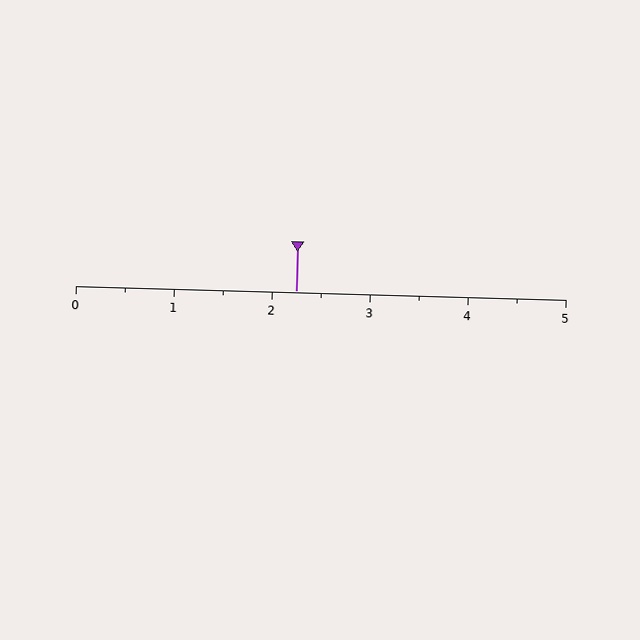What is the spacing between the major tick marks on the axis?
The major ticks are spaced 1 apart.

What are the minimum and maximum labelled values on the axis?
The axis runs from 0 to 5.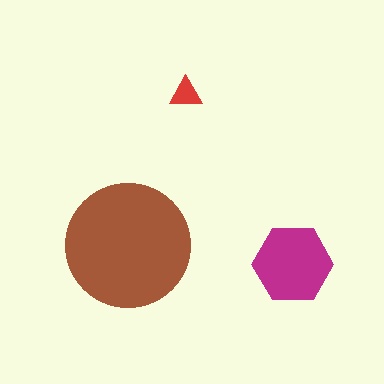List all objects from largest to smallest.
The brown circle, the magenta hexagon, the red triangle.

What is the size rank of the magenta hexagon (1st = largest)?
2nd.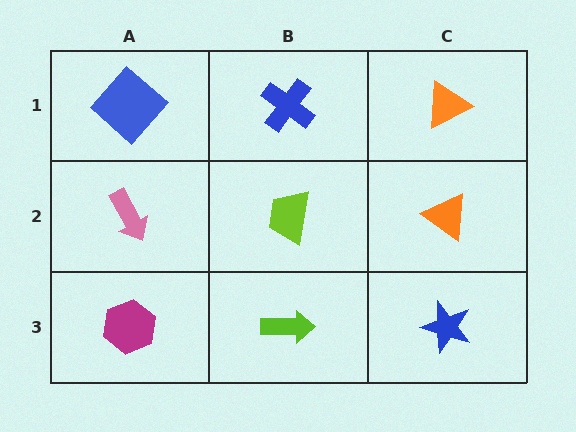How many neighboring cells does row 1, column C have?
2.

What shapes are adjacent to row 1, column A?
A pink arrow (row 2, column A), a blue cross (row 1, column B).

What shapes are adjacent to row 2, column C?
An orange triangle (row 1, column C), a blue star (row 3, column C), a lime trapezoid (row 2, column B).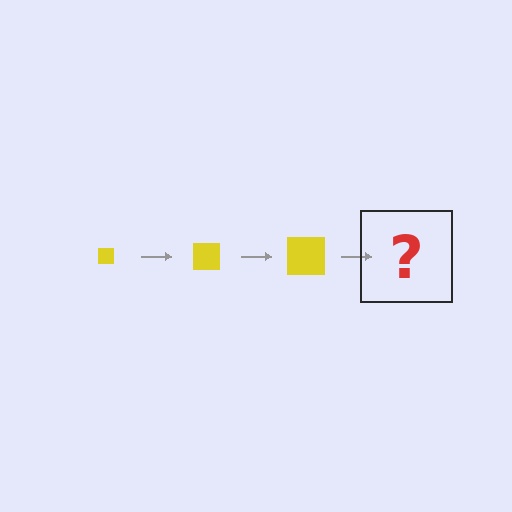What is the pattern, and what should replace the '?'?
The pattern is that the square gets progressively larger each step. The '?' should be a yellow square, larger than the previous one.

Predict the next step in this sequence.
The next step is a yellow square, larger than the previous one.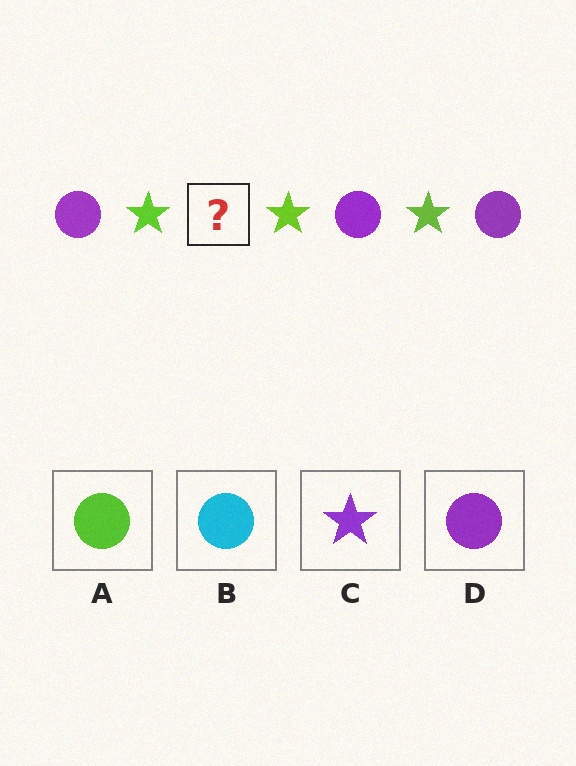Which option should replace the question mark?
Option D.